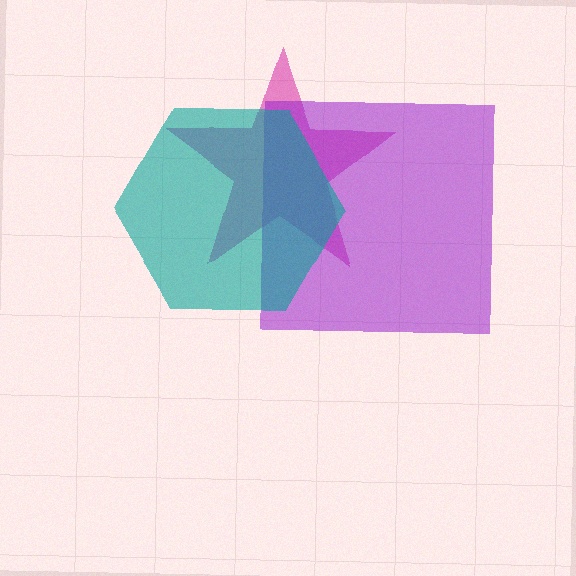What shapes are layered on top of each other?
The layered shapes are: a magenta star, a purple square, a teal hexagon.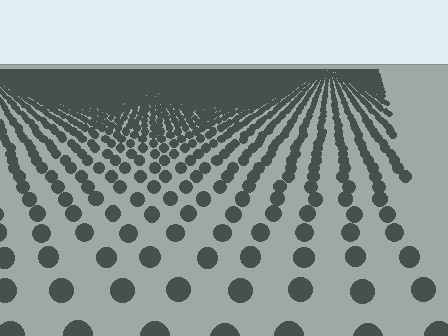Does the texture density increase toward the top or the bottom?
Density increases toward the top.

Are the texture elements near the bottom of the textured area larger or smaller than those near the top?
Larger. Near the bottom, elements are closer to the viewer and appear at a bigger on-screen size.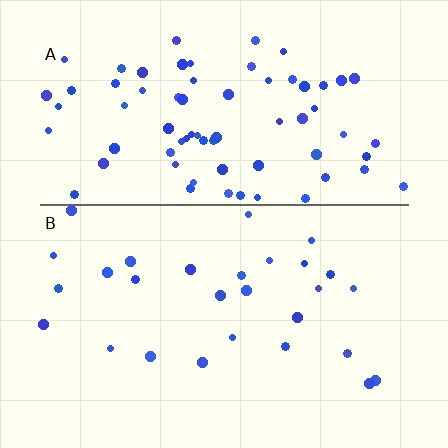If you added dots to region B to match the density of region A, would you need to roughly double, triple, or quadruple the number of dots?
Approximately triple.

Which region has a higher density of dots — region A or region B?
A (the top).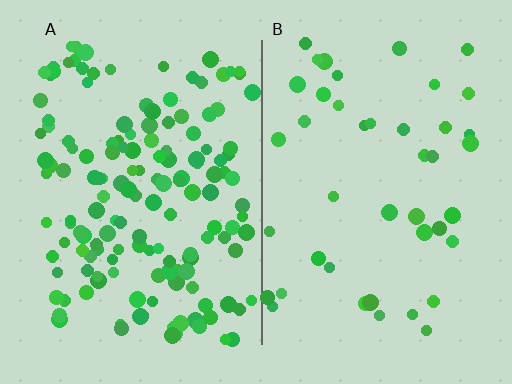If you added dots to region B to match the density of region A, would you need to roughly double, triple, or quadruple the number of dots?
Approximately quadruple.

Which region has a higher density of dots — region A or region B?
A (the left).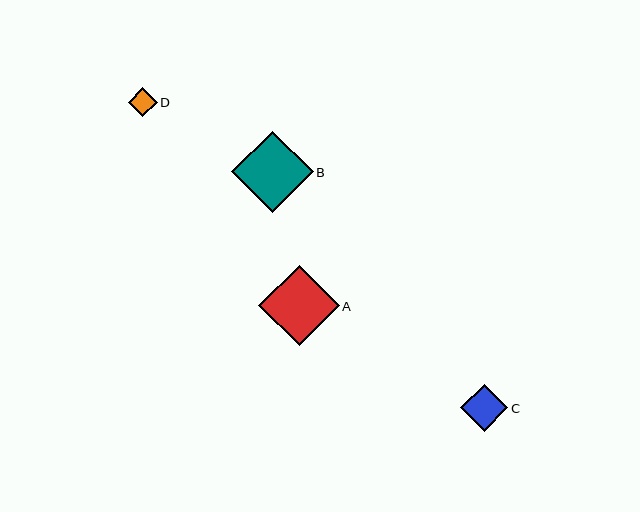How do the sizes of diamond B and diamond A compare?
Diamond B and diamond A are approximately the same size.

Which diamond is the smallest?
Diamond D is the smallest with a size of approximately 29 pixels.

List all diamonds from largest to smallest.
From largest to smallest: B, A, C, D.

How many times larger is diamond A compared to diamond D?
Diamond A is approximately 2.8 times the size of diamond D.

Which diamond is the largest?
Diamond B is the largest with a size of approximately 81 pixels.